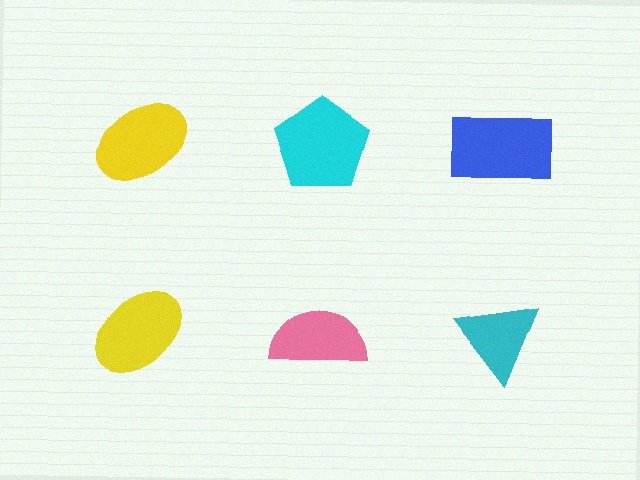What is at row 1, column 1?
A yellow ellipse.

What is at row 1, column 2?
A cyan pentagon.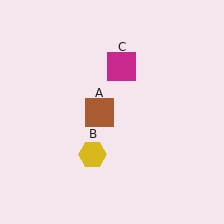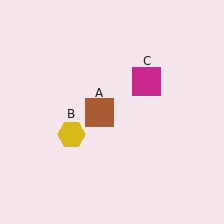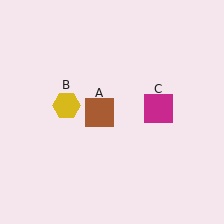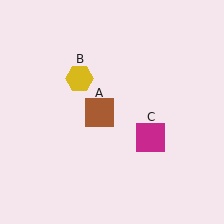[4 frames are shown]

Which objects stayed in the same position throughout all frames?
Brown square (object A) remained stationary.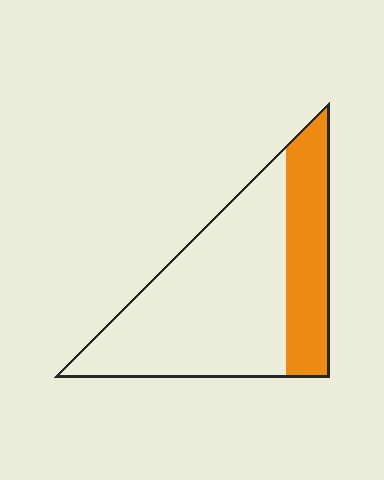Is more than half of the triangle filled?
No.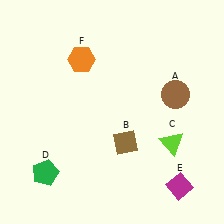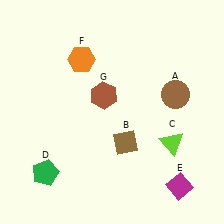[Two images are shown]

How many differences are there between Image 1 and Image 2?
There is 1 difference between the two images.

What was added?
A brown hexagon (G) was added in Image 2.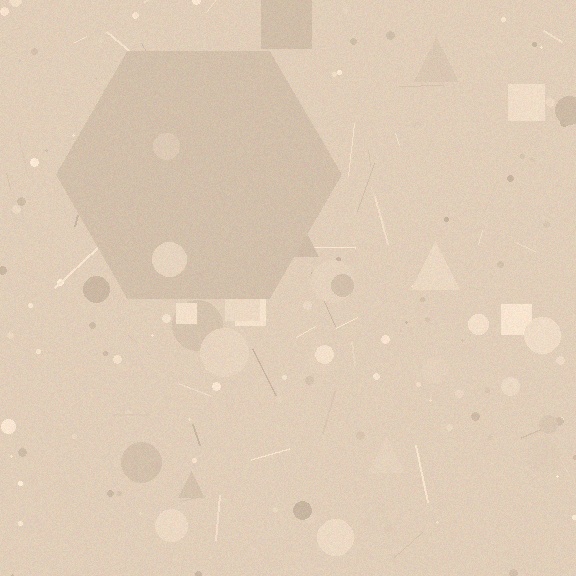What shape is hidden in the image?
A hexagon is hidden in the image.